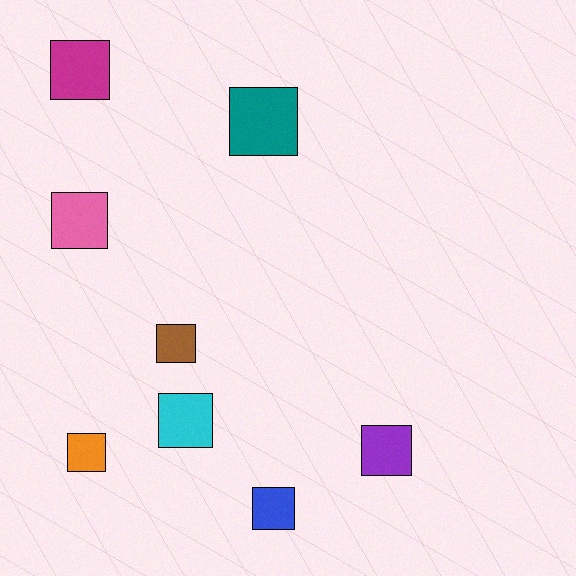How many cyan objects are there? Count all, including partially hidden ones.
There is 1 cyan object.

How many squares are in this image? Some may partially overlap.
There are 8 squares.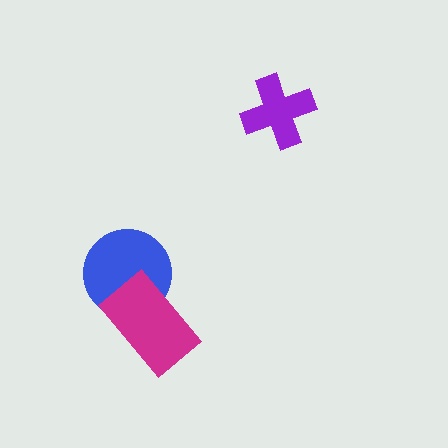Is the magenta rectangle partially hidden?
No, no other shape covers it.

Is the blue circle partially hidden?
Yes, it is partially covered by another shape.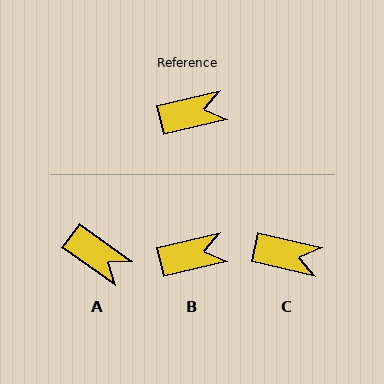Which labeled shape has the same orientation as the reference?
B.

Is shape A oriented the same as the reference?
No, it is off by about 49 degrees.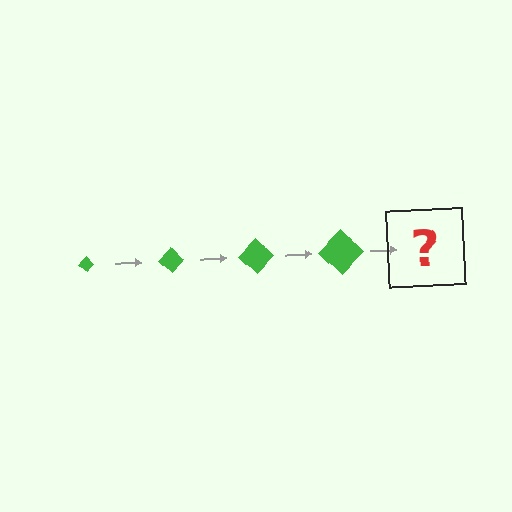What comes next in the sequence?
The next element should be a green diamond, larger than the previous one.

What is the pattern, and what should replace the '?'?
The pattern is that the diamond gets progressively larger each step. The '?' should be a green diamond, larger than the previous one.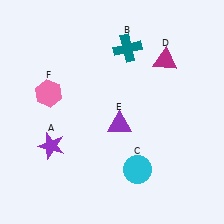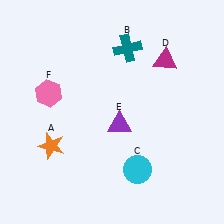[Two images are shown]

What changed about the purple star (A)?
In Image 1, A is purple. In Image 2, it changed to orange.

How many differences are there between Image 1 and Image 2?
There is 1 difference between the two images.